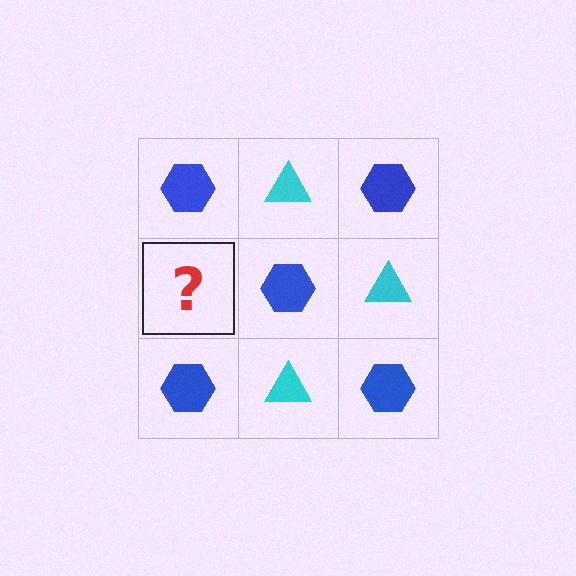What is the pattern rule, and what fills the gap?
The rule is that it alternates blue hexagon and cyan triangle in a checkerboard pattern. The gap should be filled with a cyan triangle.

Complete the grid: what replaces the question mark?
The question mark should be replaced with a cyan triangle.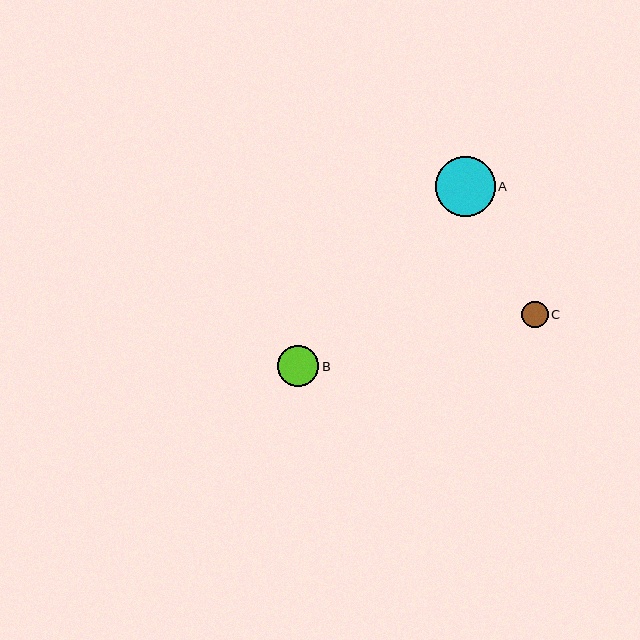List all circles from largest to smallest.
From largest to smallest: A, B, C.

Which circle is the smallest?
Circle C is the smallest with a size of approximately 26 pixels.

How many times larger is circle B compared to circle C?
Circle B is approximately 1.6 times the size of circle C.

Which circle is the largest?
Circle A is the largest with a size of approximately 60 pixels.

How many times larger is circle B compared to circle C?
Circle B is approximately 1.6 times the size of circle C.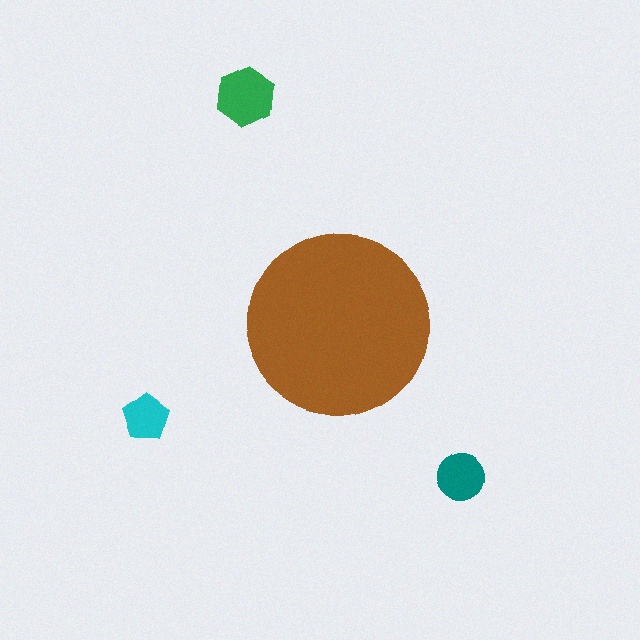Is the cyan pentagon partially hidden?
No, the cyan pentagon is fully visible.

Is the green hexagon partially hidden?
No, the green hexagon is fully visible.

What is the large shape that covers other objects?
A brown circle.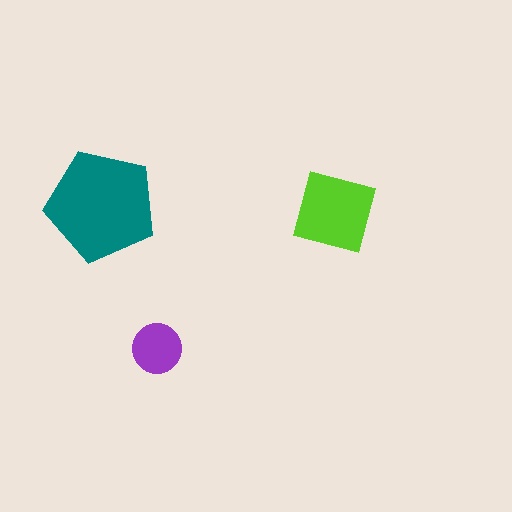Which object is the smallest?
The purple circle.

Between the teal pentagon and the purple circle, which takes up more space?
The teal pentagon.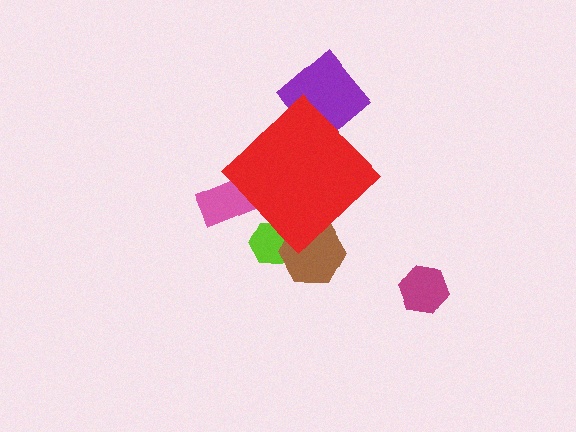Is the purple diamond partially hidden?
Yes, the purple diamond is partially hidden behind the red diamond.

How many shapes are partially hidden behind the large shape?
4 shapes are partially hidden.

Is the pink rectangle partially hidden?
Yes, the pink rectangle is partially hidden behind the red diamond.